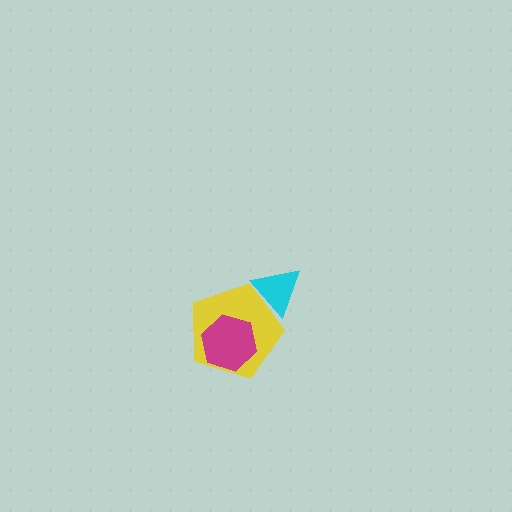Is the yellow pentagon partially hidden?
Yes, it is partially covered by another shape.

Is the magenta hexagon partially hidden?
No, no other shape covers it.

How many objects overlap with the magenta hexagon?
1 object overlaps with the magenta hexagon.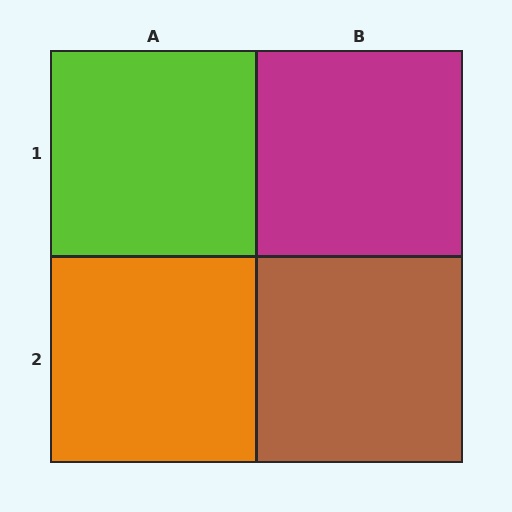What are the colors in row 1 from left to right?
Lime, magenta.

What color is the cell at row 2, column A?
Orange.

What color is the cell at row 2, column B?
Brown.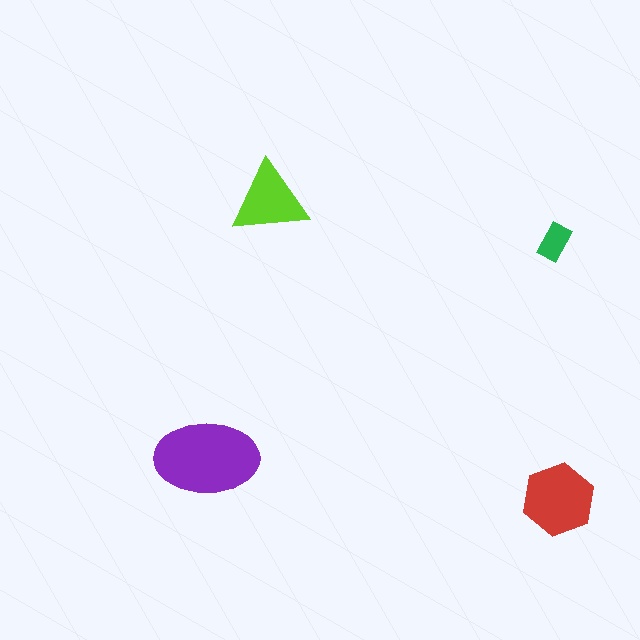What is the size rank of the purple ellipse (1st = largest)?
1st.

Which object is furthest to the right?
The red hexagon is rightmost.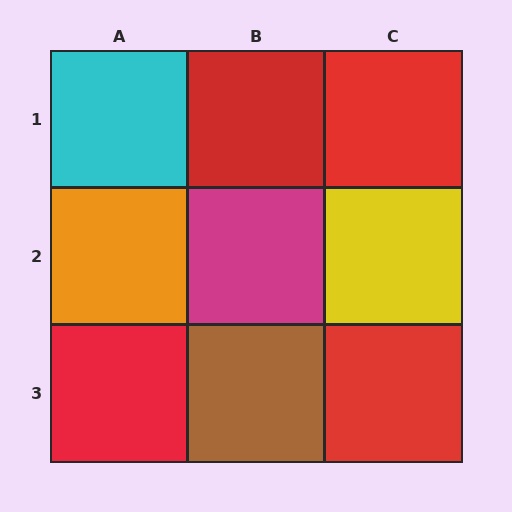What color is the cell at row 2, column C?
Yellow.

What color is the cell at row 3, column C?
Red.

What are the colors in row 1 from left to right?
Cyan, red, red.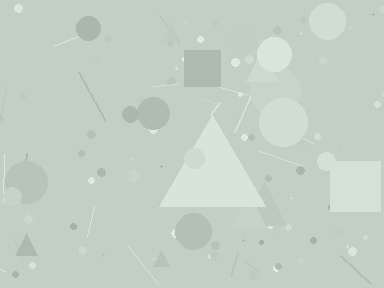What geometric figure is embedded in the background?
A triangle is embedded in the background.